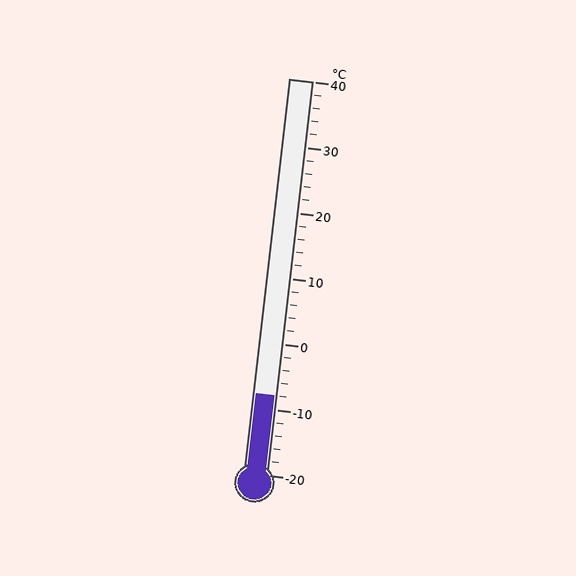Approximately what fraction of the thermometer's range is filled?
The thermometer is filled to approximately 20% of its range.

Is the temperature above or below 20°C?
The temperature is below 20°C.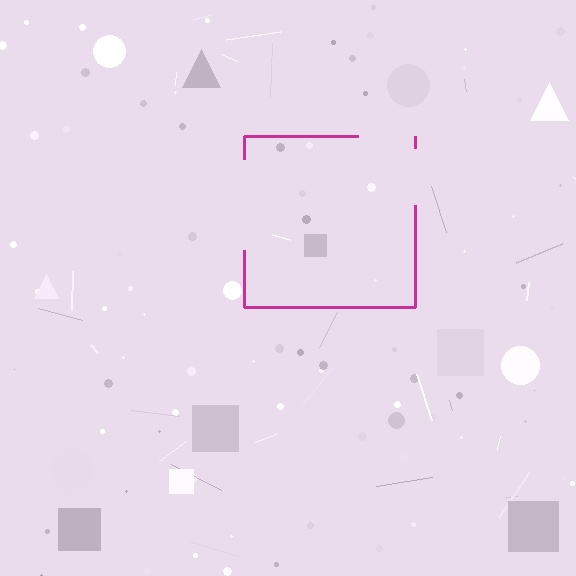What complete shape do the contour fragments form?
The contour fragments form a square.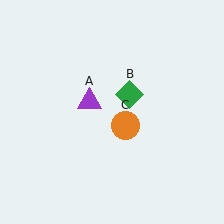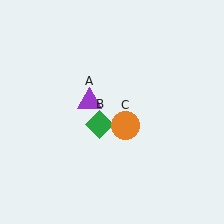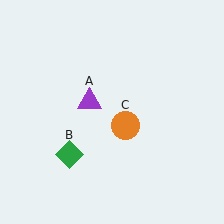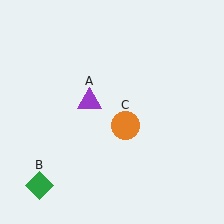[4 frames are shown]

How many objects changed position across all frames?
1 object changed position: green diamond (object B).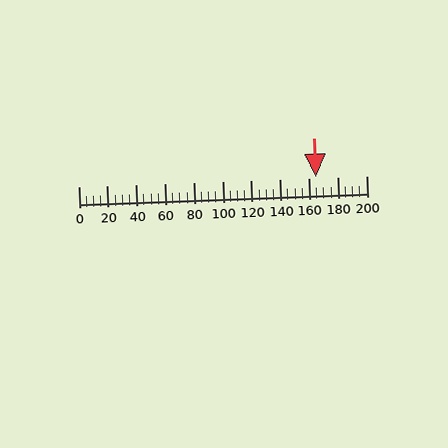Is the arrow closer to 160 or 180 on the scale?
The arrow is closer to 160.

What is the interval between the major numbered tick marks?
The major tick marks are spaced 20 units apart.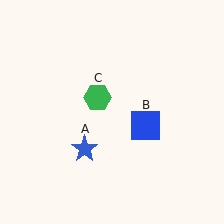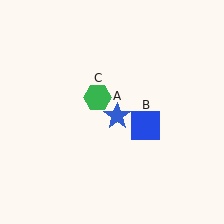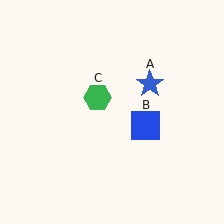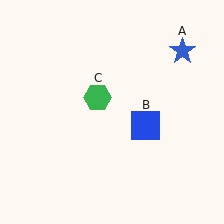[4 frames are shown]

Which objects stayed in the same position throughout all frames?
Blue square (object B) and green hexagon (object C) remained stationary.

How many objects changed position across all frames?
1 object changed position: blue star (object A).